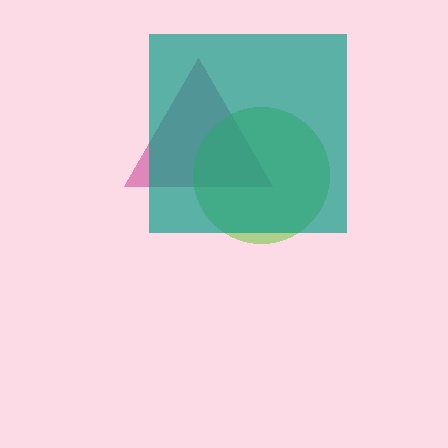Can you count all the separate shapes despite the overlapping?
Yes, there are 3 separate shapes.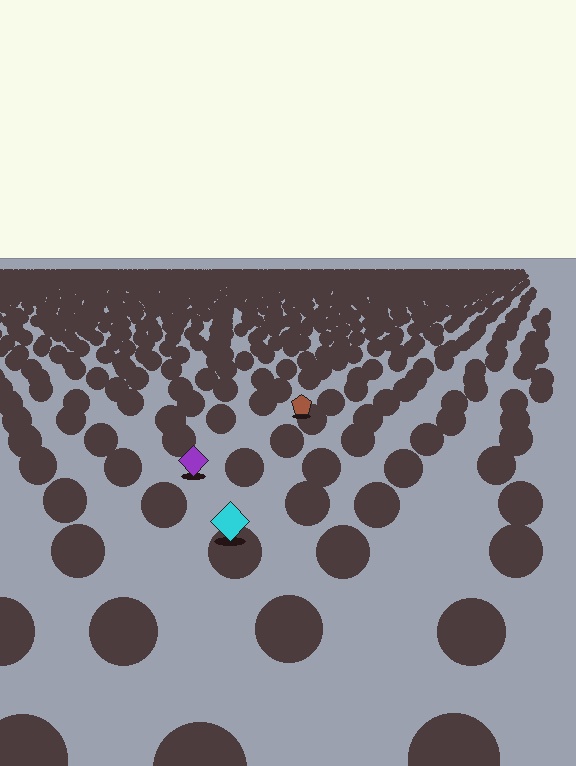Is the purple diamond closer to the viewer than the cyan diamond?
No. The cyan diamond is closer — you can tell from the texture gradient: the ground texture is coarser near it.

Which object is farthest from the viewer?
The brown pentagon is farthest from the viewer. It appears smaller and the ground texture around it is denser.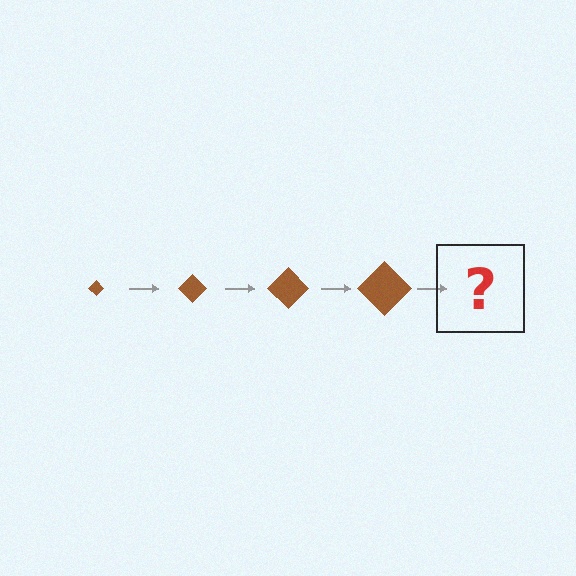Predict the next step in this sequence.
The next step is a brown diamond, larger than the previous one.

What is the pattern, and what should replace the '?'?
The pattern is that the diamond gets progressively larger each step. The '?' should be a brown diamond, larger than the previous one.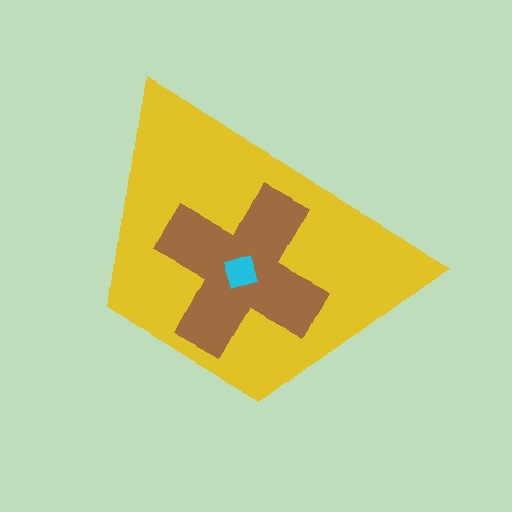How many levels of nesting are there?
3.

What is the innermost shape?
The cyan square.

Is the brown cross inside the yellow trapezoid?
Yes.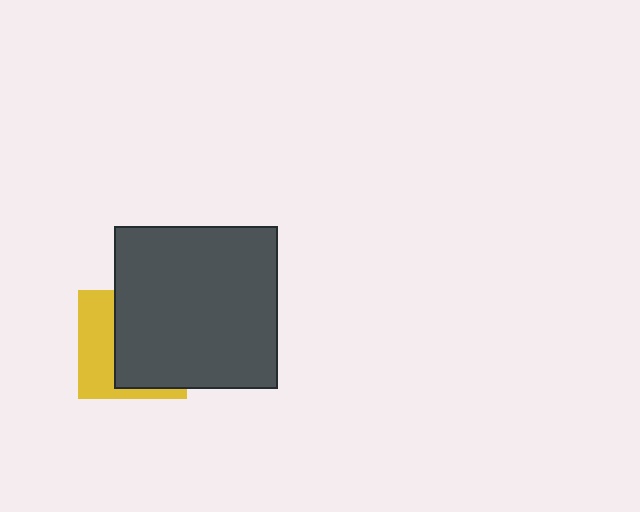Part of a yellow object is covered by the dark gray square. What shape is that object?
It is a square.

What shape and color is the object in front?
The object in front is a dark gray square.